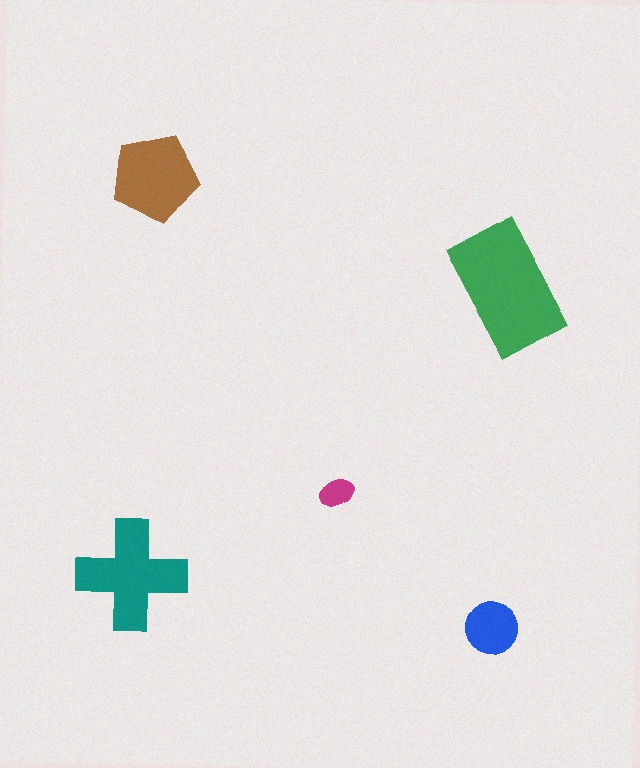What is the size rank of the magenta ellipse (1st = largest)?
5th.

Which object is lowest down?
The blue circle is bottommost.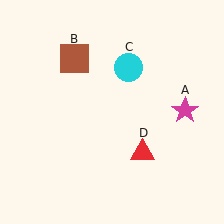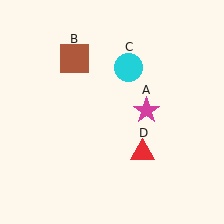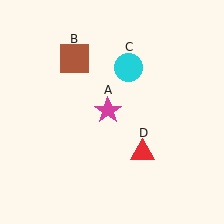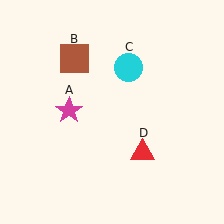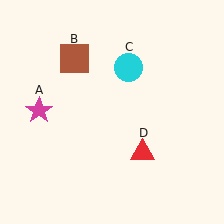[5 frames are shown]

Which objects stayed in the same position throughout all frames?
Brown square (object B) and cyan circle (object C) and red triangle (object D) remained stationary.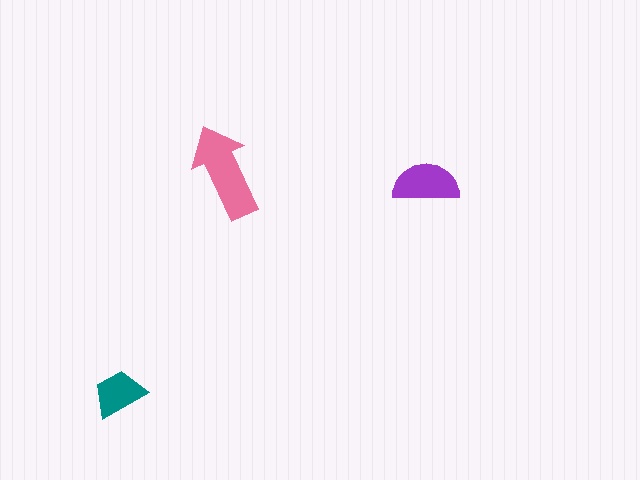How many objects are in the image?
There are 3 objects in the image.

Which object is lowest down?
The teal trapezoid is bottommost.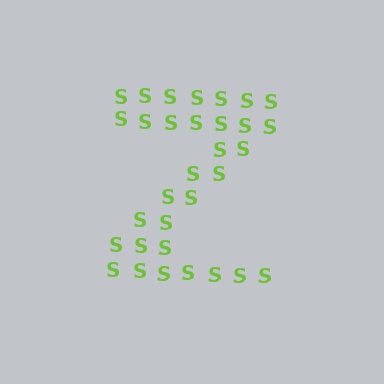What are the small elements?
The small elements are letter S's.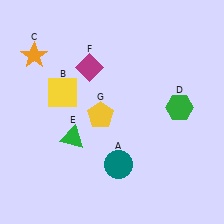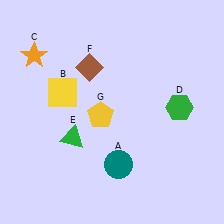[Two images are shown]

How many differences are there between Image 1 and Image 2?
There is 1 difference between the two images.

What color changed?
The diamond (F) changed from magenta in Image 1 to brown in Image 2.